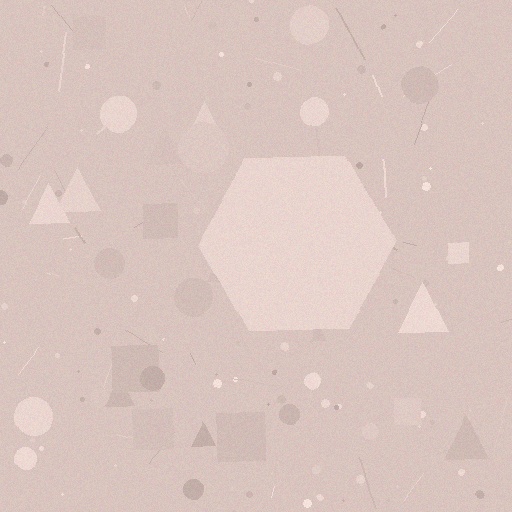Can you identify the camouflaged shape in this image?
The camouflaged shape is a hexagon.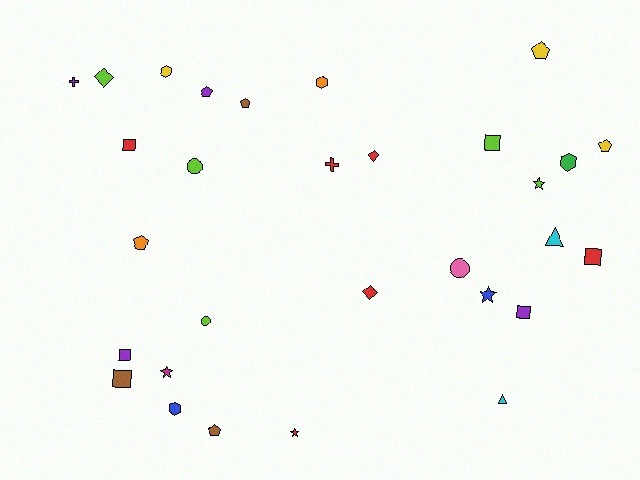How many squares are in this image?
There are 6 squares.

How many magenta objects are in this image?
There is 1 magenta object.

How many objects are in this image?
There are 30 objects.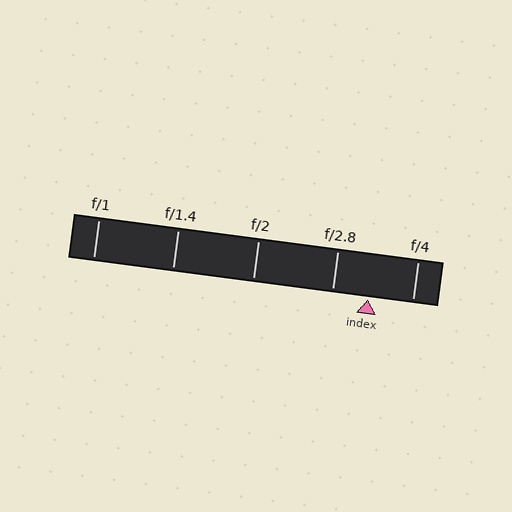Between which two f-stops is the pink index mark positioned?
The index mark is between f/2.8 and f/4.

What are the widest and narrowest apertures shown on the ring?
The widest aperture shown is f/1 and the narrowest is f/4.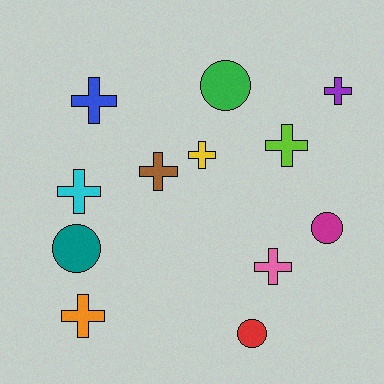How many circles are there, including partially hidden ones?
There are 4 circles.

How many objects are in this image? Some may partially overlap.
There are 12 objects.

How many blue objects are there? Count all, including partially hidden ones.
There is 1 blue object.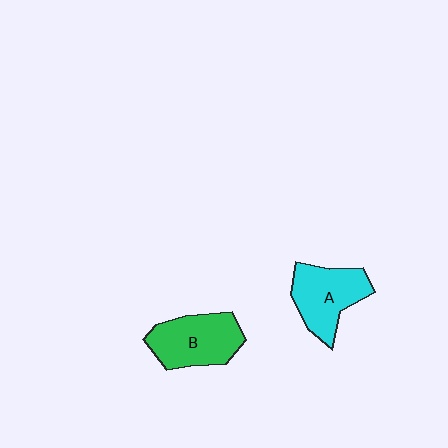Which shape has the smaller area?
Shape A (cyan).